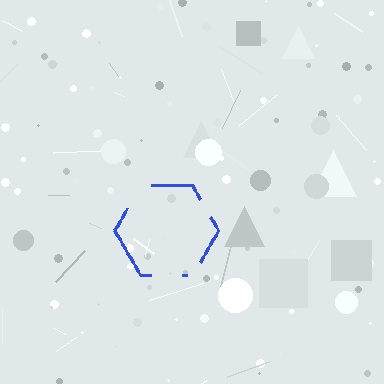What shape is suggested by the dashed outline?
The dashed outline suggests a hexagon.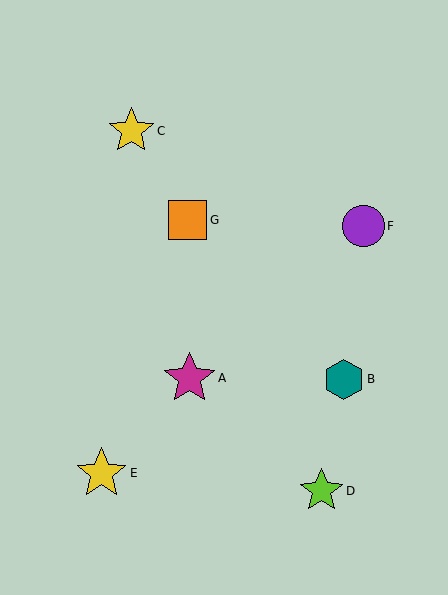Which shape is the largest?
The magenta star (labeled A) is the largest.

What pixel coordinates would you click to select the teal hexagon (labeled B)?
Click at (344, 379) to select the teal hexagon B.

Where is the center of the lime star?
The center of the lime star is at (321, 491).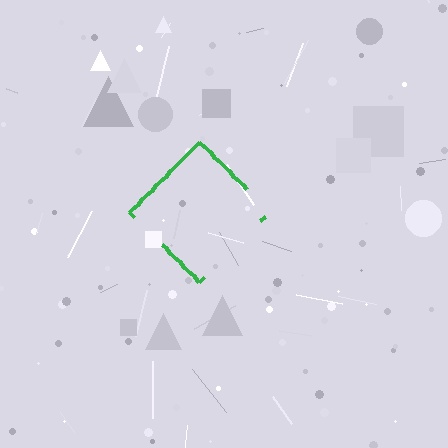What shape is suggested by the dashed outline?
The dashed outline suggests a diamond.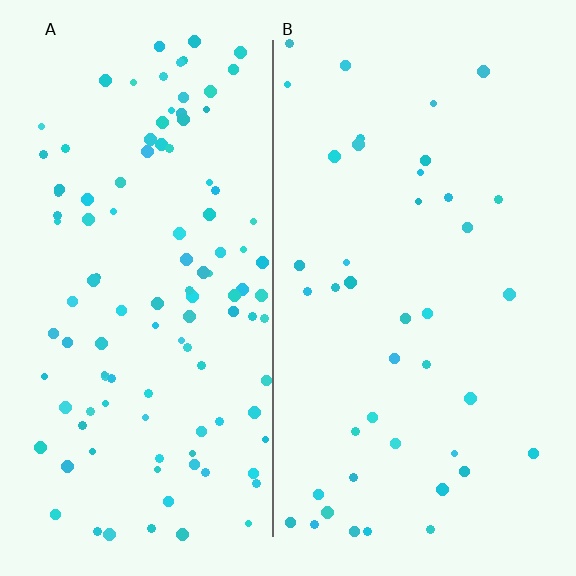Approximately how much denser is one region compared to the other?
Approximately 2.7× — region A over region B.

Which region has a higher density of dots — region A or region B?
A (the left).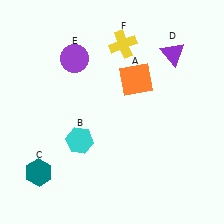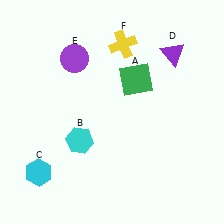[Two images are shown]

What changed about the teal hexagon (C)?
In Image 1, C is teal. In Image 2, it changed to cyan.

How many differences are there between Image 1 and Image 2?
There are 2 differences between the two images.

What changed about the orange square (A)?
In Image 1, A is orange. In Image 2, it changed to green.